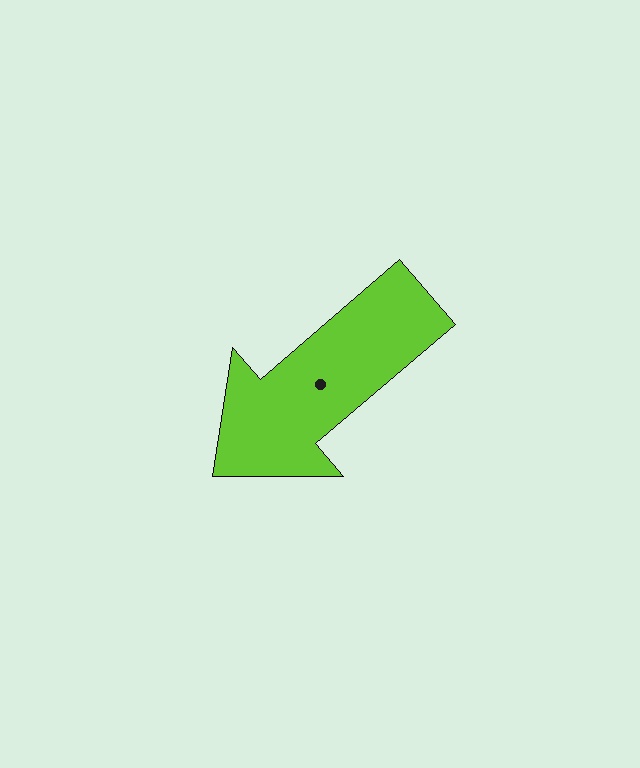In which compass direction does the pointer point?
Southwest.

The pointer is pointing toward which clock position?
Roughly 8 o'clock.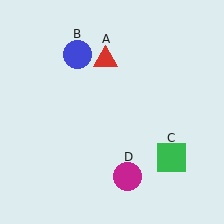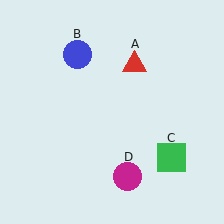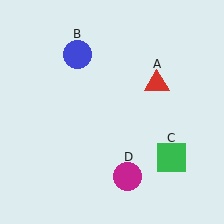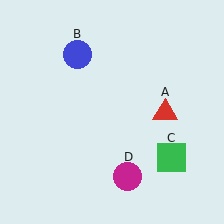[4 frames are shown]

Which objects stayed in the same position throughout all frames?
Blue circle (object B) and green square (object C) and magenta circle (object D) remained stationary.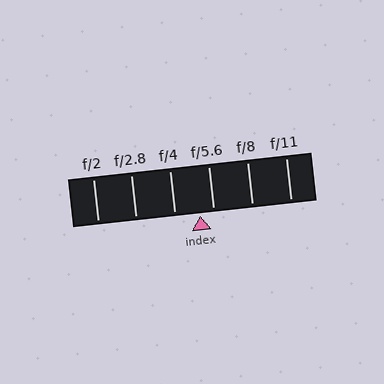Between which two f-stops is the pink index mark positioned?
The index mark is between f/4 and f/5.6.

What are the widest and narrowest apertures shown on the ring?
The widest aperture shown is f/2 and the narrowest is f/11.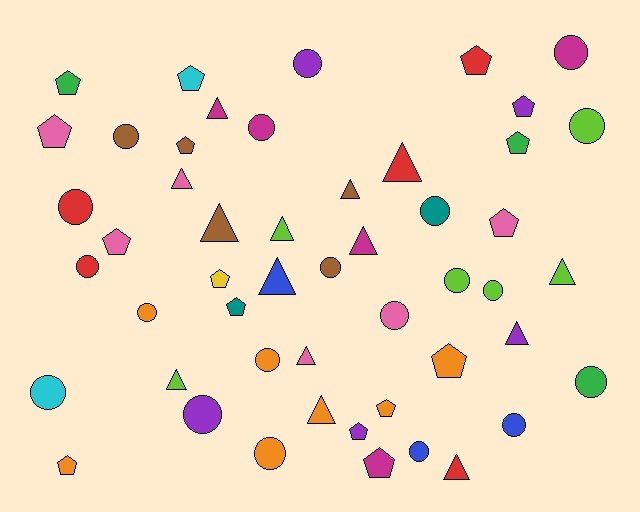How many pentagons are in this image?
There are 16 pentagons.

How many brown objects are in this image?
There are 5 brown objects.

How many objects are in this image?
There are 50 objects.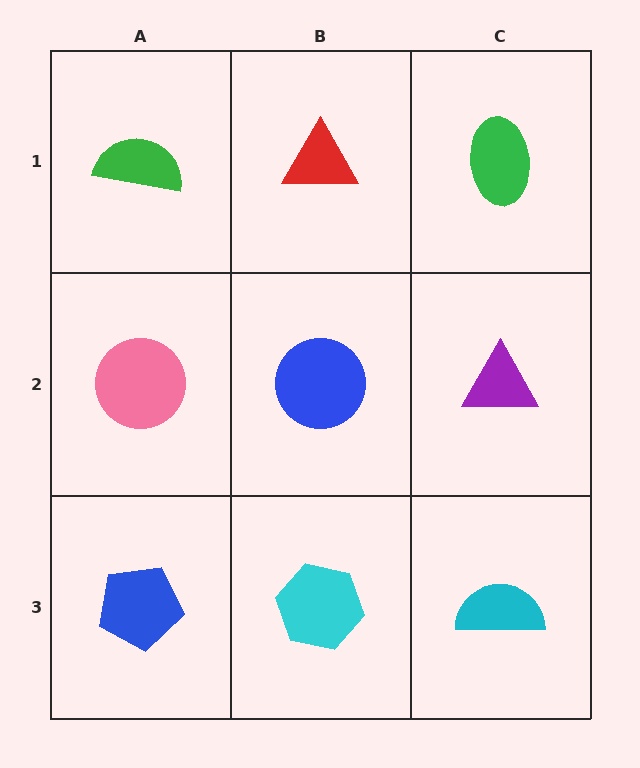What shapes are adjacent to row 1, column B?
A blue circle (row 2, column B), a green semicircle (row 1, column A), a green ellipse (row 1, column C).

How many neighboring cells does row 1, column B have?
3.